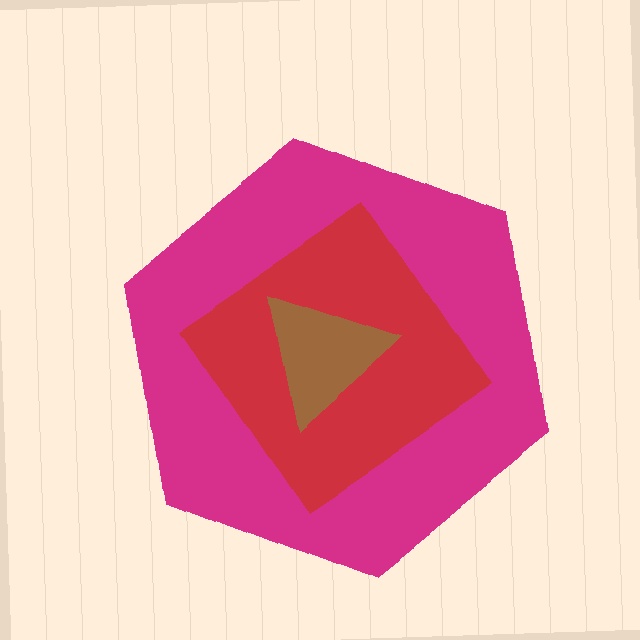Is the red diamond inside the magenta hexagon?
Yes.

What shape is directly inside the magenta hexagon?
The red diamond.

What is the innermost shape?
The brown triangle.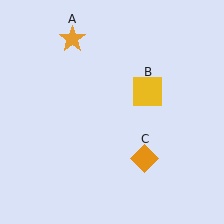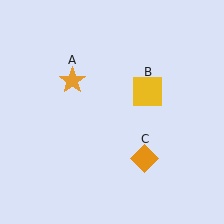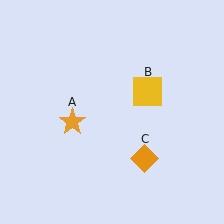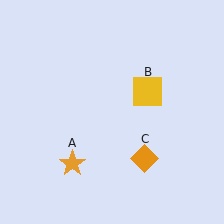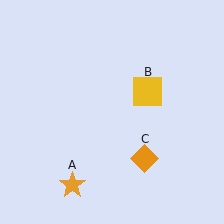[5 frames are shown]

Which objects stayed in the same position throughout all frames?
Yellow square (object B) and orange diamond (object C) remained stationary.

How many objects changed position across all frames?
1 object changed position: orange star (object A).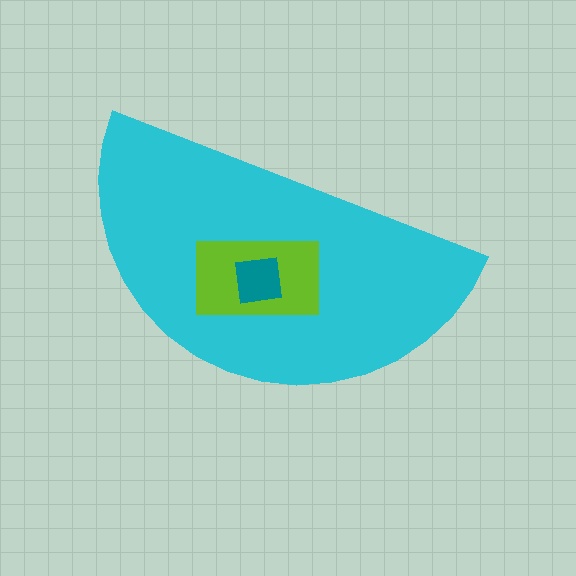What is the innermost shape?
The teal square.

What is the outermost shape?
The cyan semicircle.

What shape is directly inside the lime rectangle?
The teal square.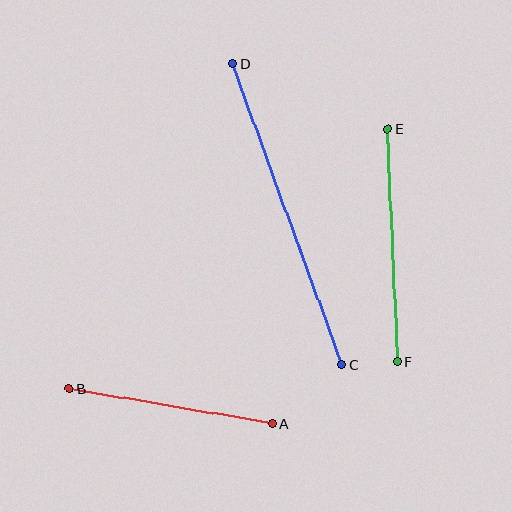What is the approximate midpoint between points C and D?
The midpoint is at approximately (287, 214) pixels.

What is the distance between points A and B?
The distance is approximately 206 pixels.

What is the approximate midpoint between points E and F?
The midpoint is at approximately (392, 246) pixels.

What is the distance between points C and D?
The distance is approximately 320 pixels.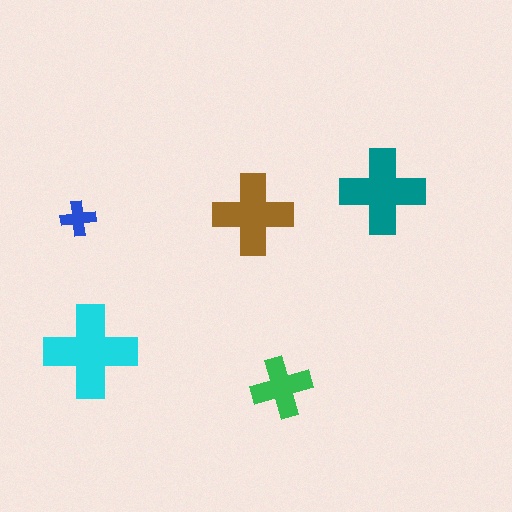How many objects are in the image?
There are 5 objects in the image.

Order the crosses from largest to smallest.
the cyan one, the teal one, the brown one, the green one, the blue one.